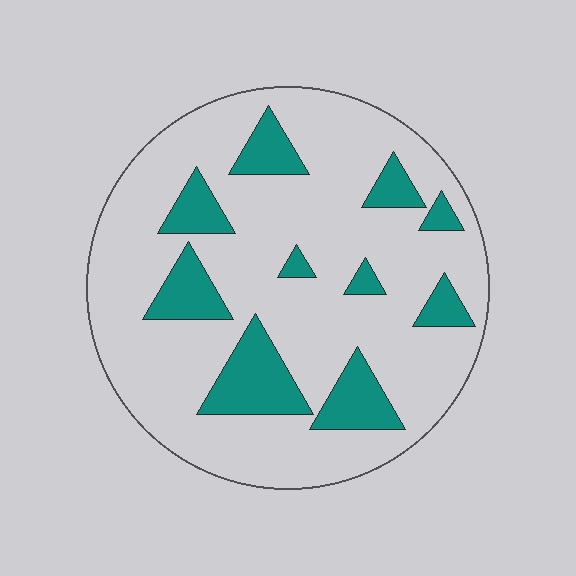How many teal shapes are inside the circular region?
10.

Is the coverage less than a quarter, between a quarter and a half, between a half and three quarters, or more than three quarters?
Less than a quarter.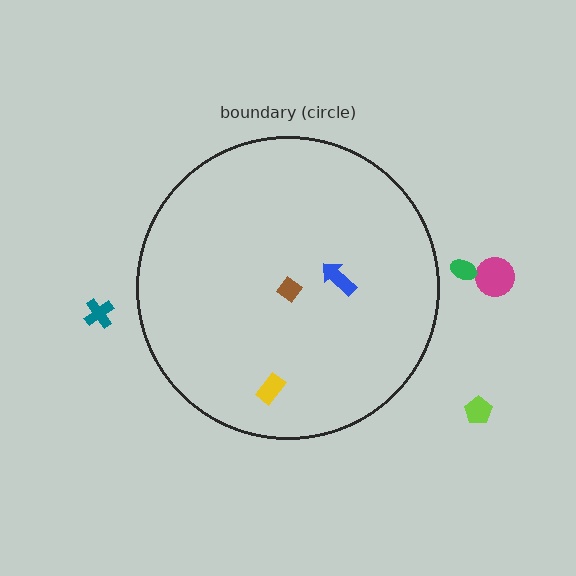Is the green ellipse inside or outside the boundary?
Outside.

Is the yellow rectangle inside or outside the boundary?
Inside.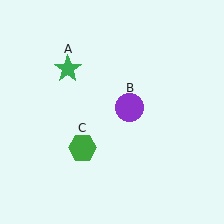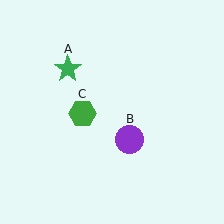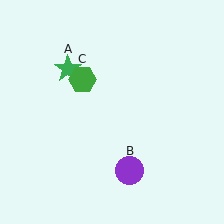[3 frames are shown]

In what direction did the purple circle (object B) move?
The purple circle (object B) moved down.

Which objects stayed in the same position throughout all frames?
Green star (object A) remained stationary.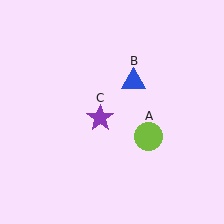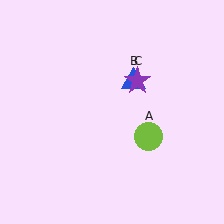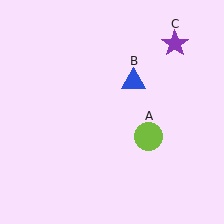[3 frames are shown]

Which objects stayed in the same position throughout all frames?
Lime circle (object A) and blue triangle (object B) remained stationary.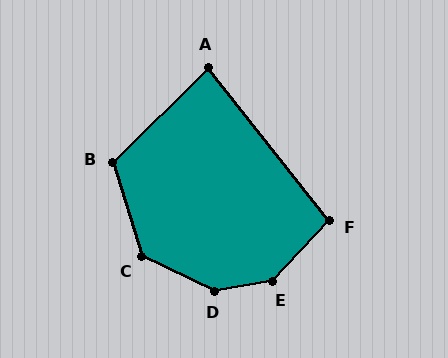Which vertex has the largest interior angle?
D, at approximately 144 degrees.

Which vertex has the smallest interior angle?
A, at approximately 83 degrees.